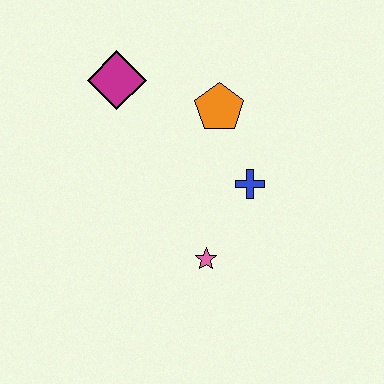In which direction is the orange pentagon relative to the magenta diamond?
The orange pentagon is to the right of the magenta diamond.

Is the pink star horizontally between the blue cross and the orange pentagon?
No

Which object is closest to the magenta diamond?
The orange pentagon is closest to the magenta diamond.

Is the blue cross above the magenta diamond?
No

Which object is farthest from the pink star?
The magenta diamond is farthest from the pink star.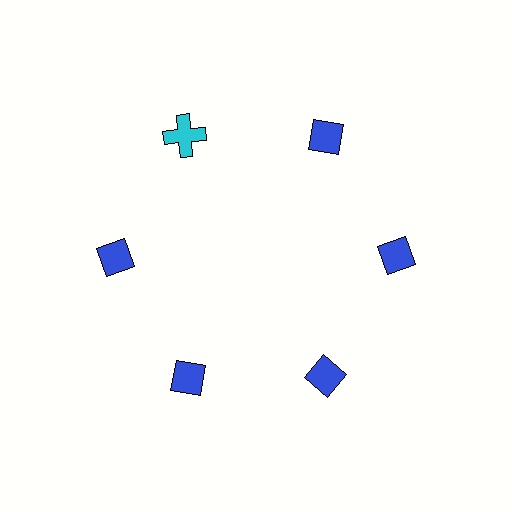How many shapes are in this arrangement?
There are 6 shapes arranged in a ring pattern.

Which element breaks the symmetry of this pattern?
The cyan cross at roughly the 11 o'clock position breaks the symmetry. All other shapes are blue diamonds.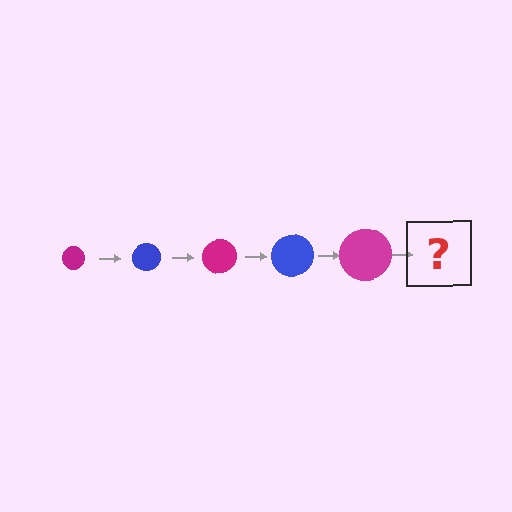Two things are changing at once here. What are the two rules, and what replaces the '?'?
The two rules are that the circle grows larger each step and the color cycles through magenta and blue. The '?' should be a blue circle, larger than the previous one.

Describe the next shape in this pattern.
It should be a blue circle, larger than the previous one.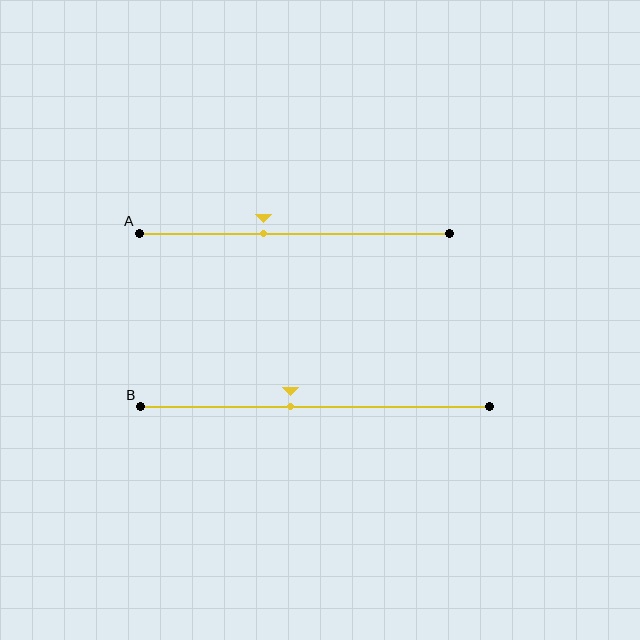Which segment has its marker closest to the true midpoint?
Segment B has its marker closest to the true midpoint.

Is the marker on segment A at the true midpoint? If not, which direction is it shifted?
No, the marker on segment A is shifted to the left by about 10% of the segment length.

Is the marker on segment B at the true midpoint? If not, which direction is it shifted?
No, the marker on segment B is shifted to the left by about 7% of the segment length.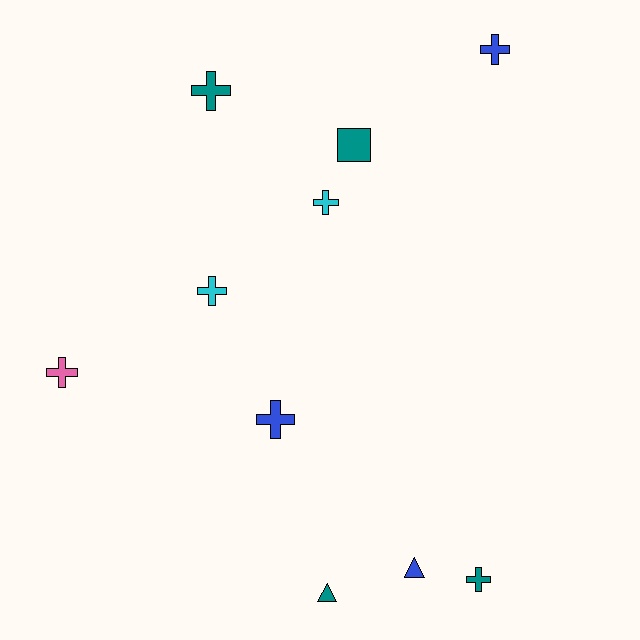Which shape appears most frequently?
Cross, with 7 objects.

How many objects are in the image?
There are 10 objects.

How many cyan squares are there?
There are no cyan squares.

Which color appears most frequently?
Teal, with 4 objects.